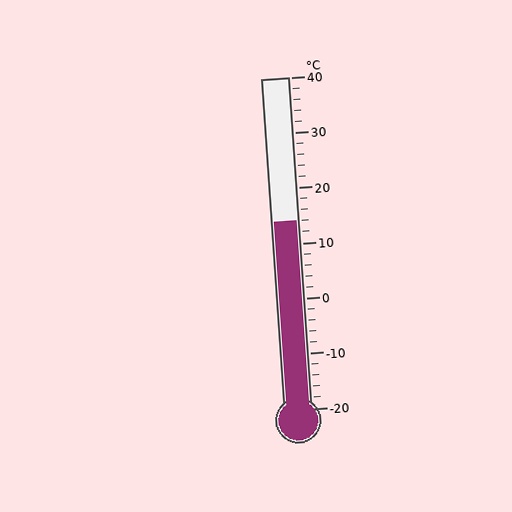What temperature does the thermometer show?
The thermometer shows approximately 14°C.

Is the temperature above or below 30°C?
The temperature is below 30°C.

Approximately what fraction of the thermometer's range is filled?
The thermometer is filled to approximately 55% of its range.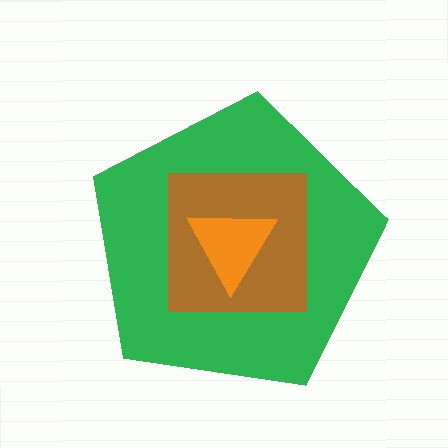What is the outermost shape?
The green pentagon.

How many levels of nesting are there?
3.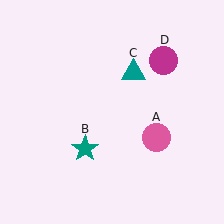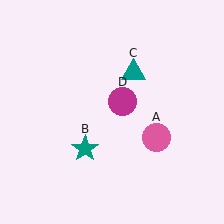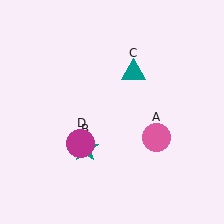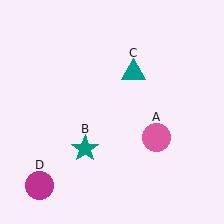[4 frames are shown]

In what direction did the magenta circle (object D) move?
The magenta circle (object D) moved down and to the left.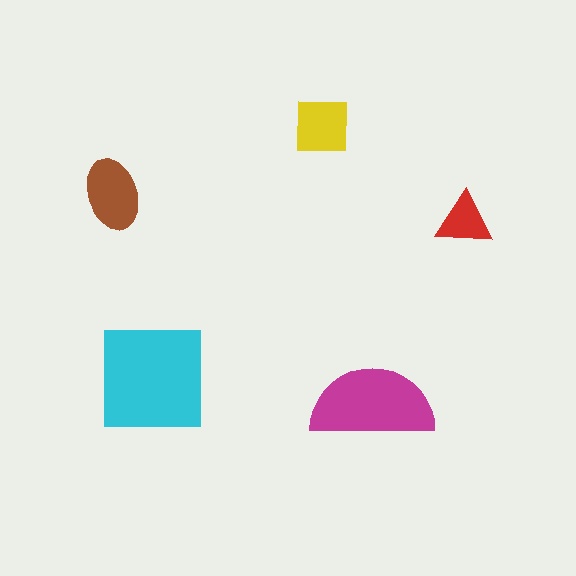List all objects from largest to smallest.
The cyan square, the magenta semicircle, the brown ellipse, the yellow square, the red triangle.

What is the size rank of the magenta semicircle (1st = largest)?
2nd.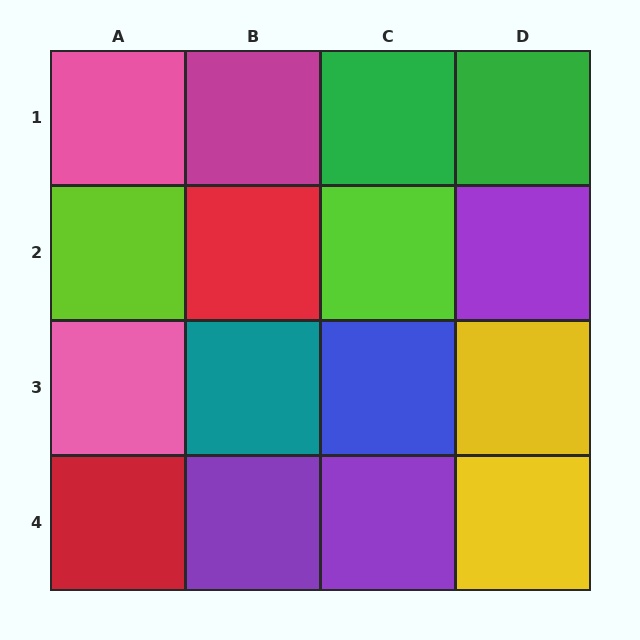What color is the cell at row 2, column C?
Lime.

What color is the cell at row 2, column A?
Lime.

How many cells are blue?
1 cell is blue.